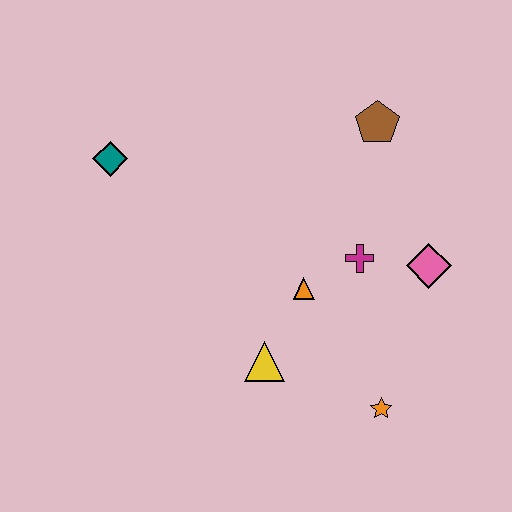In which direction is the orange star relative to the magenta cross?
The orange star is below the magenta cross.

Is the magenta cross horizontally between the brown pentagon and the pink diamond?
No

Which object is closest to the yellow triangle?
The orange triangle is closest to the yellow triangle.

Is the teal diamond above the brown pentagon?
No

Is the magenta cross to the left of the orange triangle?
No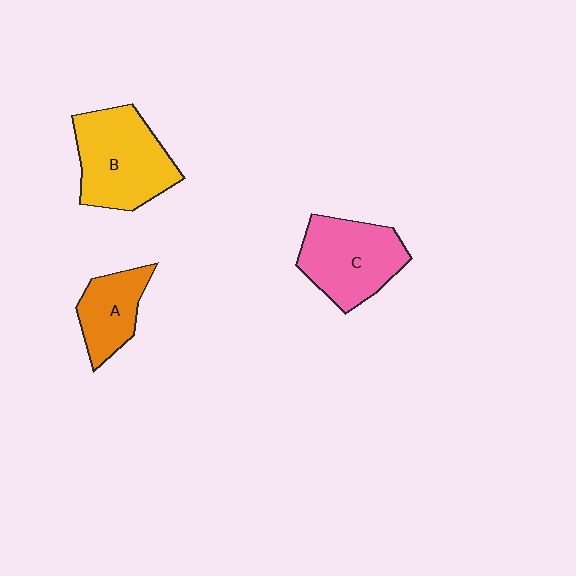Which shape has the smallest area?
Shape A (orange).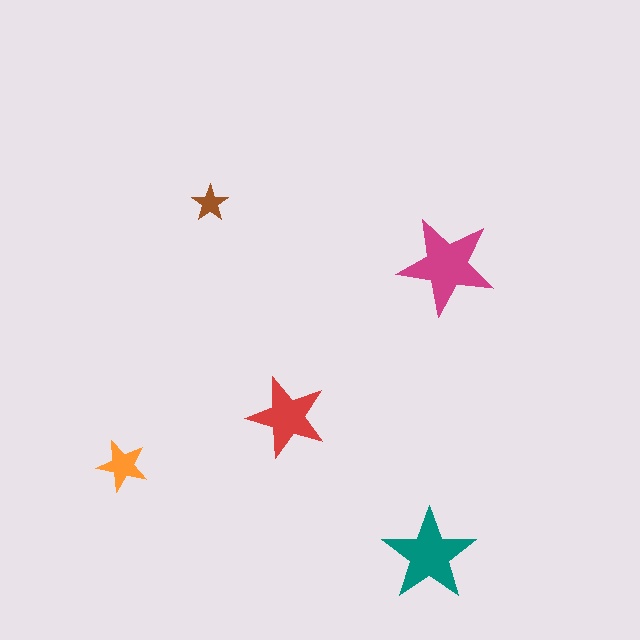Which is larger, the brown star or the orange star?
The orange one.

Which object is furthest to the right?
The magenta star is rightmost.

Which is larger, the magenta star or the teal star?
The magenta one.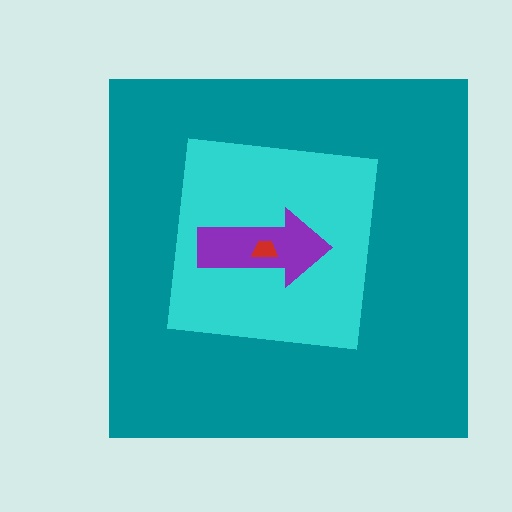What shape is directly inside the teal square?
The cyan square.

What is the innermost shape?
The red trapezoid.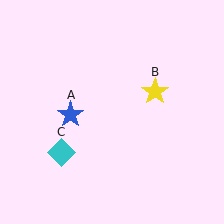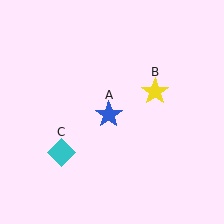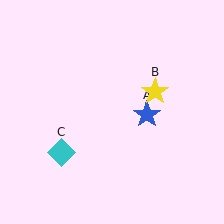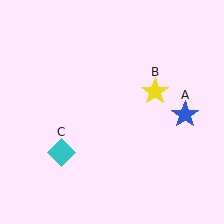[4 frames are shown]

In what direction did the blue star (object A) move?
The blue star (object A) moved right.